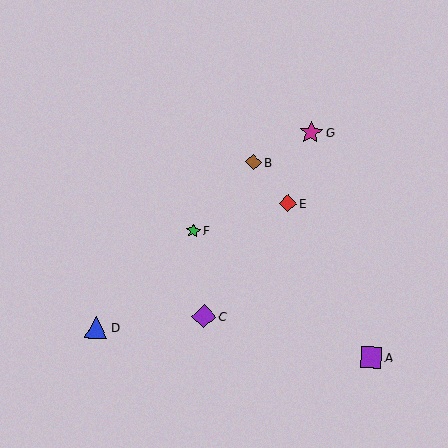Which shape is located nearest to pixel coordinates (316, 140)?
The magenta star (labeled G) at (311, 132) is nearest to that location.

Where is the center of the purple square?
The center of the purple square is at (371, 357).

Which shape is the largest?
The purple diamond (labeled C) is the largest.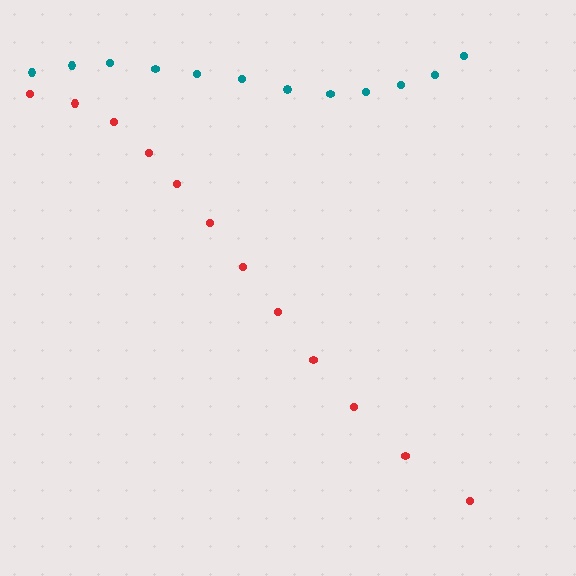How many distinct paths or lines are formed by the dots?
There are 2 distinct paths.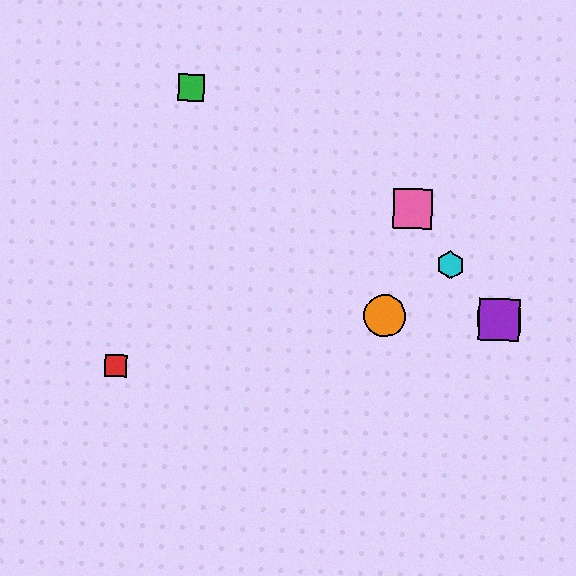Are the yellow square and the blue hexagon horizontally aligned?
Yes, both are at y≈320.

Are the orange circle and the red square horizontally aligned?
No, the orange circle is at y≈316 and the red square is at y≈366.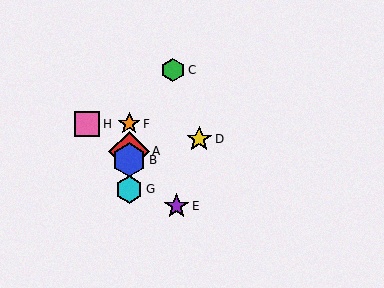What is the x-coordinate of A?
Object A is at x≈129.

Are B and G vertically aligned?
Yes, both are at x≈129.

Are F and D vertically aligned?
No, F is at x≈129 and D is at x≈199.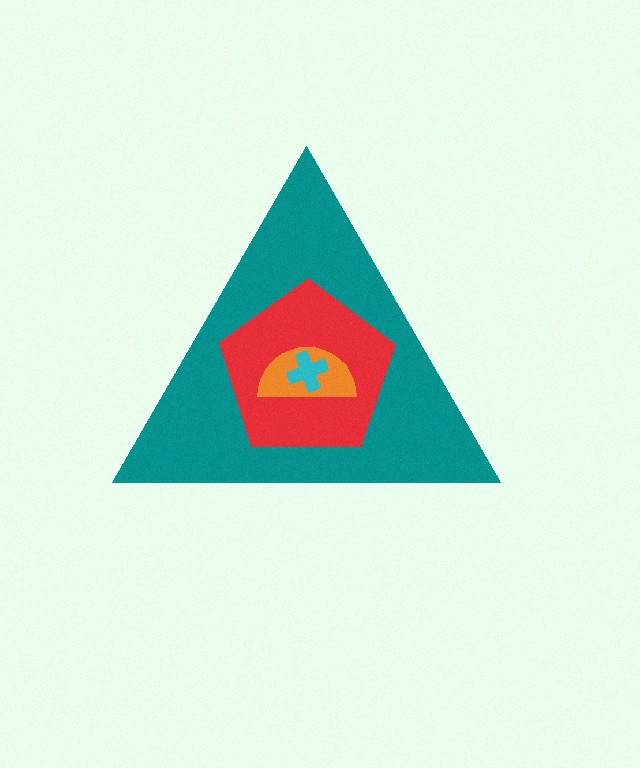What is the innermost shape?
The cyan cross.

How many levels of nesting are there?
4.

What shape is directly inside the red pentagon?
The orange semicircle.